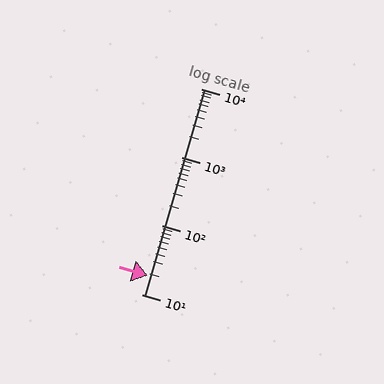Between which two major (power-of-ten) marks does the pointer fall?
The pointer is between 10 and 100.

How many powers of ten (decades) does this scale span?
The scale spans 3 decades, from 10 to 10000.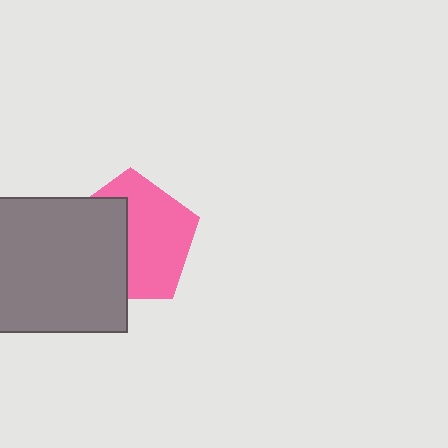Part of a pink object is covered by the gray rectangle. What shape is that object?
It is a pentagon.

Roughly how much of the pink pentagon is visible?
About half of it is visible (roughly 57%).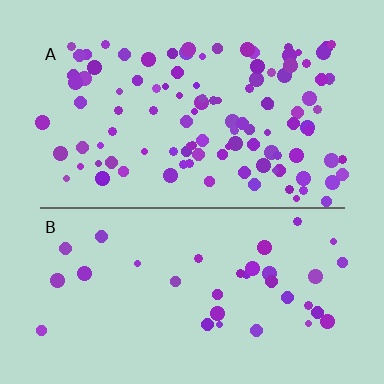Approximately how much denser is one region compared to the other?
Approximately 3.0× — region A over region B.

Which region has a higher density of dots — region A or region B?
A (the top).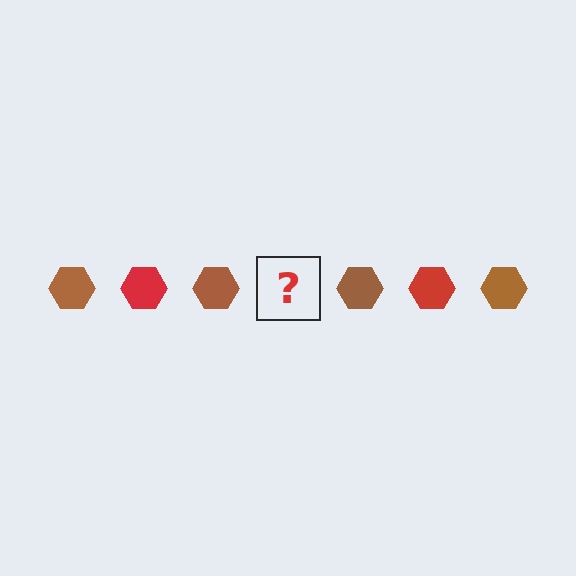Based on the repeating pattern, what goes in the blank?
The blank should be a red hexagon.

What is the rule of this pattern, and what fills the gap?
The rule is that the pattern cycles through brown, red hexagons. The gap should be filled with a red hexagon.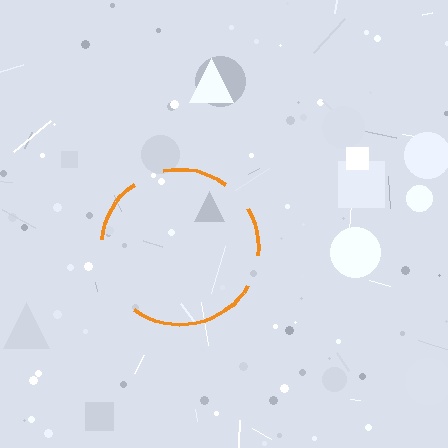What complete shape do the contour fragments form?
The contour fragments form a circle.